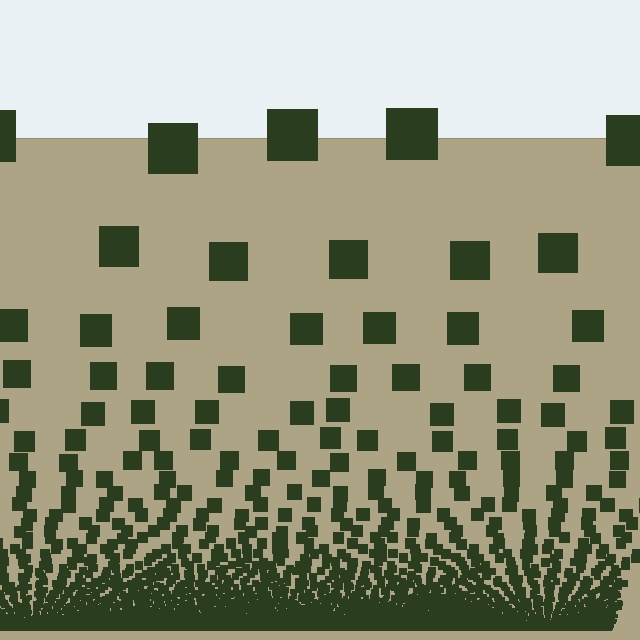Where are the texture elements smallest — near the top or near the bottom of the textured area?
Near the bottom.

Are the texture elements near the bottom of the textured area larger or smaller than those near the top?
Smaller. The gradient is inverted — elements near the bottom are smaller and denser.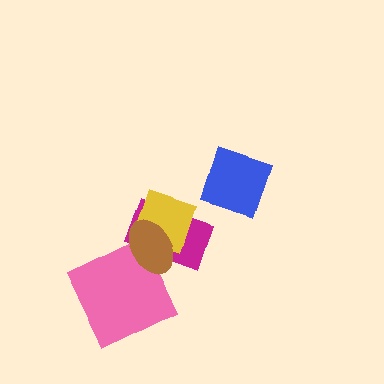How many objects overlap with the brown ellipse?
3 objects overlap with the brown ellipse.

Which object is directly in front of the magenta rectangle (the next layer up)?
The yellow square is directly in front of the magenta rectangle.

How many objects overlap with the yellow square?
2 objects overlap with the yellow square.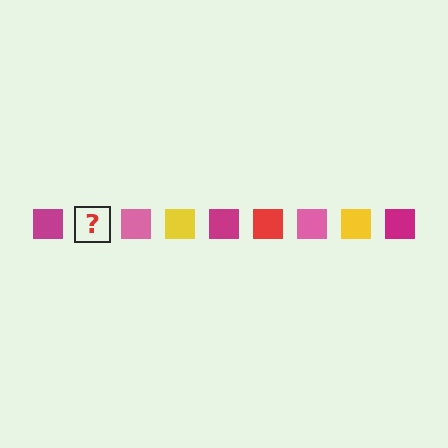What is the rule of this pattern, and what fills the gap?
The rule is that the pattern cycles through magenta, red, pink, yellow squares. The gap should be filled with a red square.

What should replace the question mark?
The question mark should be replaced with a red square.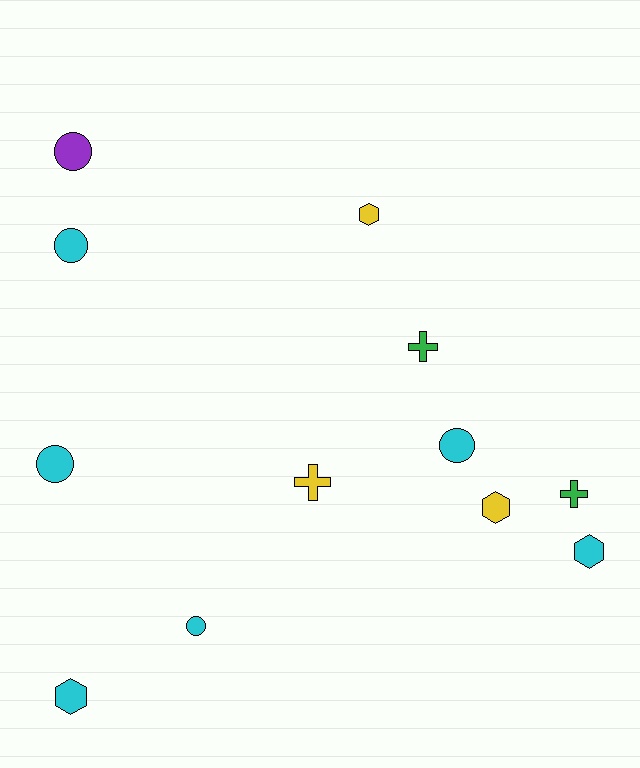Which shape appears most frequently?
Circle, with 5 objects.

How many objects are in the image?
There are 12 objects.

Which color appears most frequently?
Cyan, with 6 objects.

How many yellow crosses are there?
There is 1 yellow cross.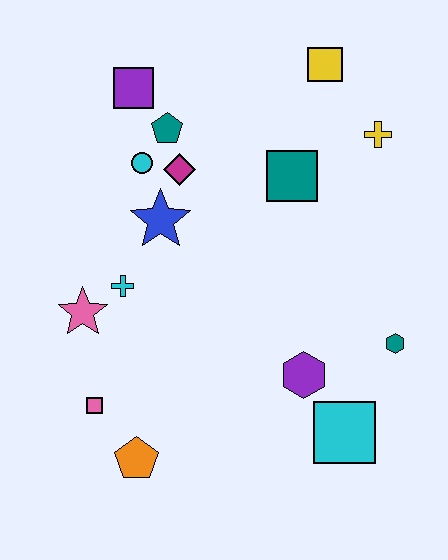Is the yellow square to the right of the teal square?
Yes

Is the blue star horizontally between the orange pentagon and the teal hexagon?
Yes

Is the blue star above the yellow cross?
No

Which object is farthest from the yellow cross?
The orange pentagon is farthest from the yellow cross.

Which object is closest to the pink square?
The orange pentagon is closest to the pink square.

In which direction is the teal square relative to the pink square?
The teal square is above the pink square.